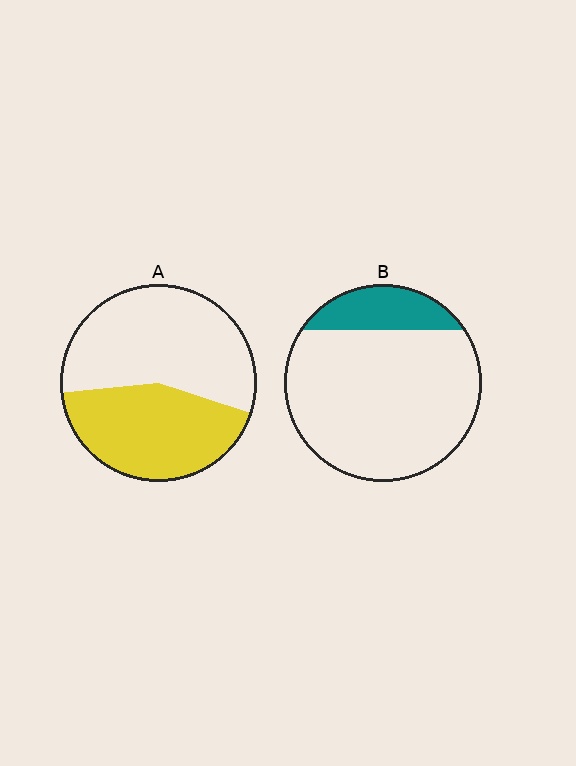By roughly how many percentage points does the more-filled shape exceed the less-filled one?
By roughly 25 percentage points (A over B).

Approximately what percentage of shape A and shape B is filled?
A is approximately 45% and B is approximately 20%.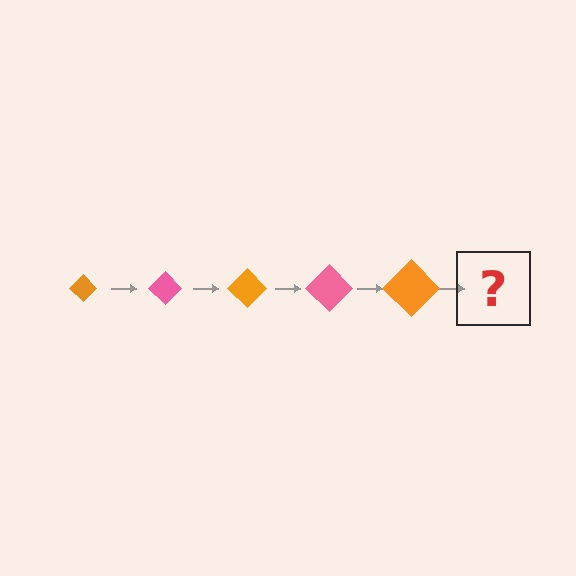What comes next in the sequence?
The next element should be a pink diamond, larger than the previous one.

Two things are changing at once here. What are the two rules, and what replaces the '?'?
The two rules are that the diamond grows larger each step and the color cycles through orange and pink. The '?' should be a pink diamond, larger than the previous one.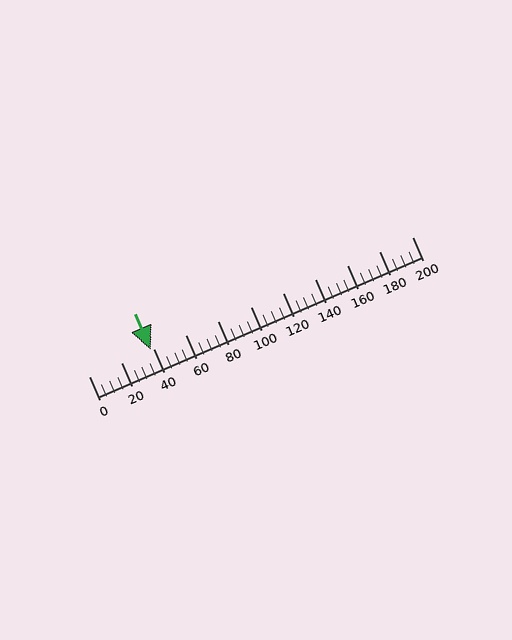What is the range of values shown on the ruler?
The ruler shows values from 0 to 200.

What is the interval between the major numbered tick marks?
The major tick marks are spaced 20 units apart.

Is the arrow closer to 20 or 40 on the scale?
The arrow is closer to 40.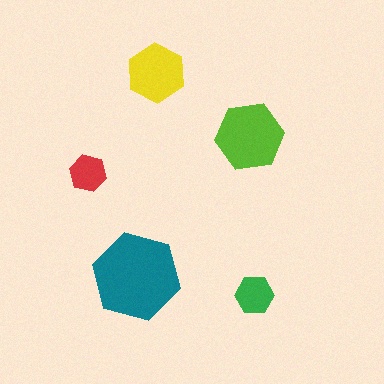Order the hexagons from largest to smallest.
the teal one, the lime one, the yellow one, the green one, the red one.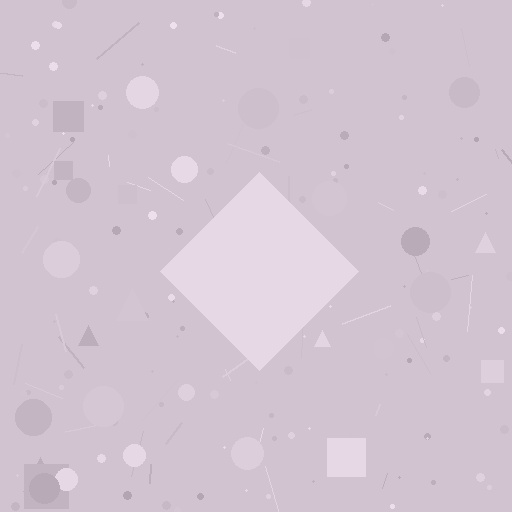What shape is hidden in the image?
A diamond is hidden in the image.